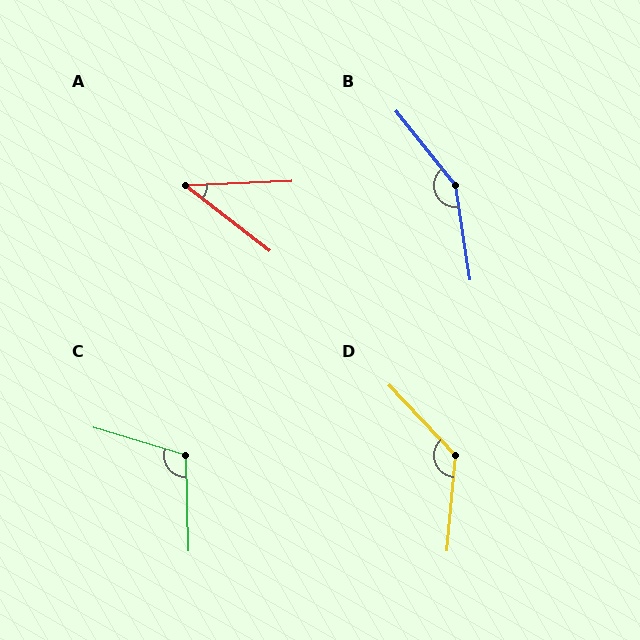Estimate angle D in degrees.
Approximately 132 degrees.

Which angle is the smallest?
A, at approximately 40 degrees.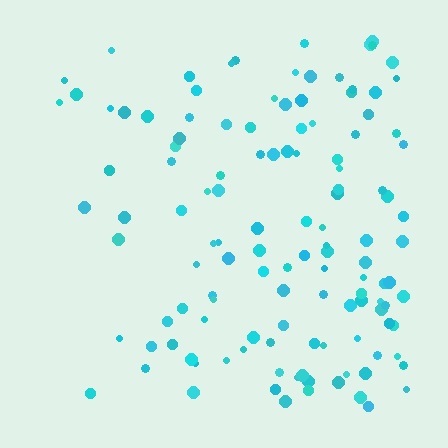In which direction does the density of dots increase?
From left to right, with the right side densest.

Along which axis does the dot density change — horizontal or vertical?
Horizontal.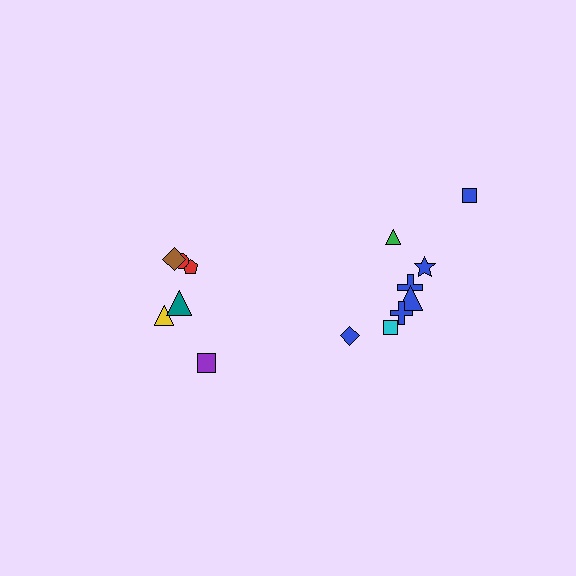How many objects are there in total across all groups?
There are 14 objects.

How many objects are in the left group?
There are 6 objects.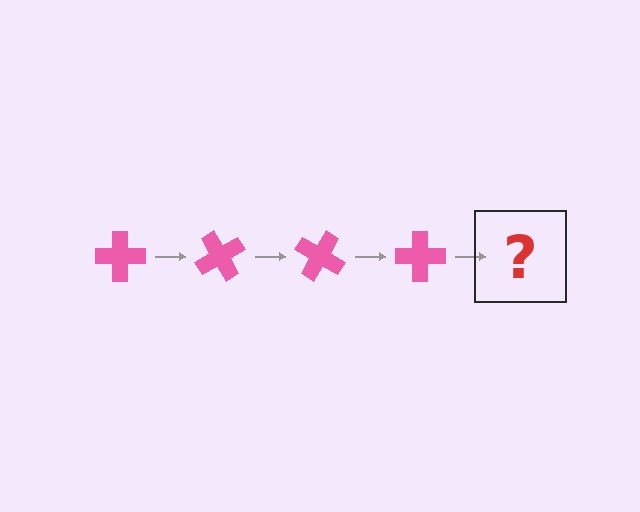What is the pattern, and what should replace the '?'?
The pattern is that the cross rotates 60 degrees each step. The '?' should be a pink cross rotated 240 degrees.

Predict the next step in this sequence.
The next step is a pink cross rotated 240 degrees.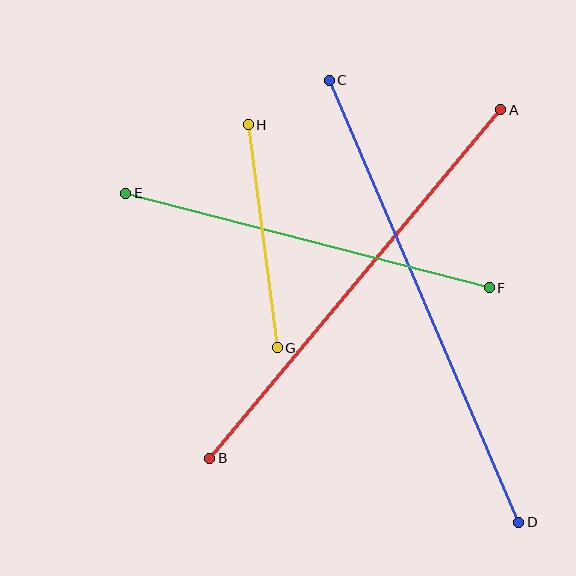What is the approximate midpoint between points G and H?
The midpoint is at approximately (263, 236) pixels.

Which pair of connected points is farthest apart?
Points C and D are farthest apart.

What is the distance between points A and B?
The distance is approximately 454 pixels.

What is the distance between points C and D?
The distance is approximately 481 pixels.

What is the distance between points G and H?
The distance is approximately 225 pixels.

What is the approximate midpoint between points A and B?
The midpoint is at approximately (355, 284) pixels.